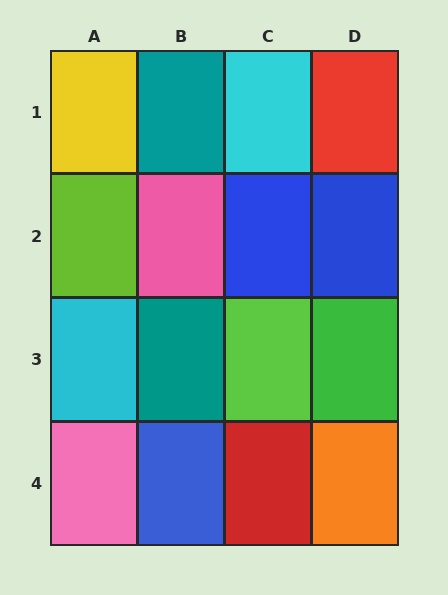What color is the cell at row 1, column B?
Teal.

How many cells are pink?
2 cells are pink.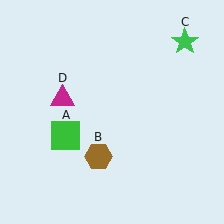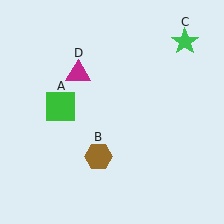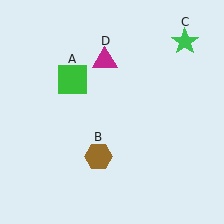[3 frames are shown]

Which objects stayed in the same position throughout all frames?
Brown hexagon (object B) and green star (object C) remained stationary.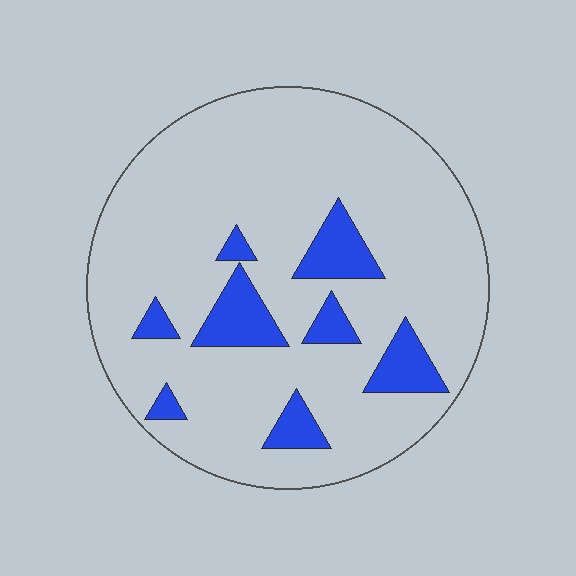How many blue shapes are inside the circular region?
8.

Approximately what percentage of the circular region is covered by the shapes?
Approximately 15%.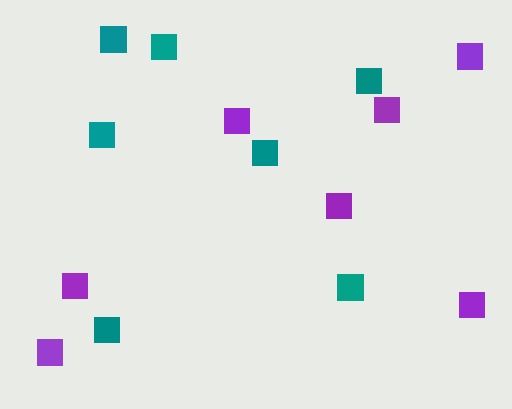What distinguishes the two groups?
There are 2 groups: one group of purple squares (7) and one group of teal squares (7).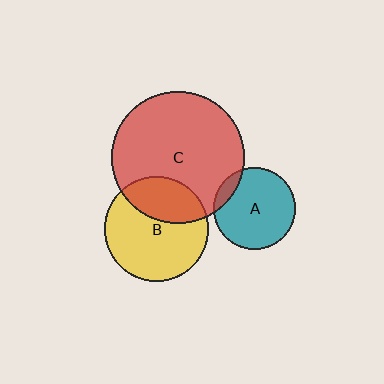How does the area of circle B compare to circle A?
Approximately 1.6 times.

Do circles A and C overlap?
Yes.